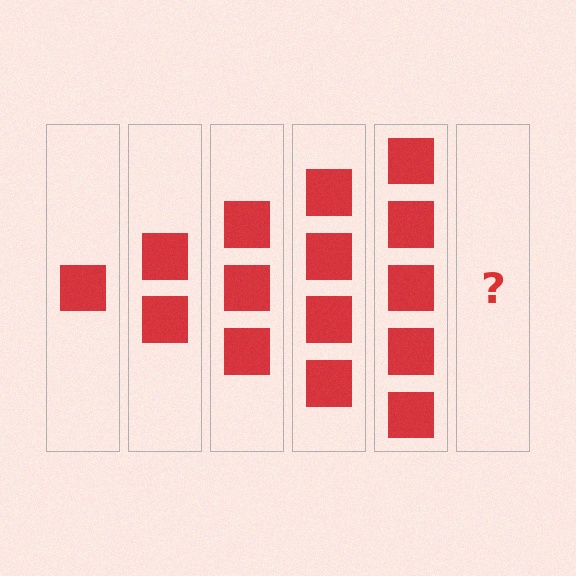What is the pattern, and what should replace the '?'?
The pattern is that each step adds one more square. The '?' should be 6 squares.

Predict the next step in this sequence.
The next step is 6 squares.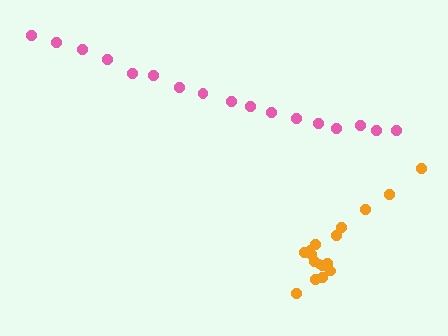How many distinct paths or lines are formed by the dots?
There are 2 distinct paths.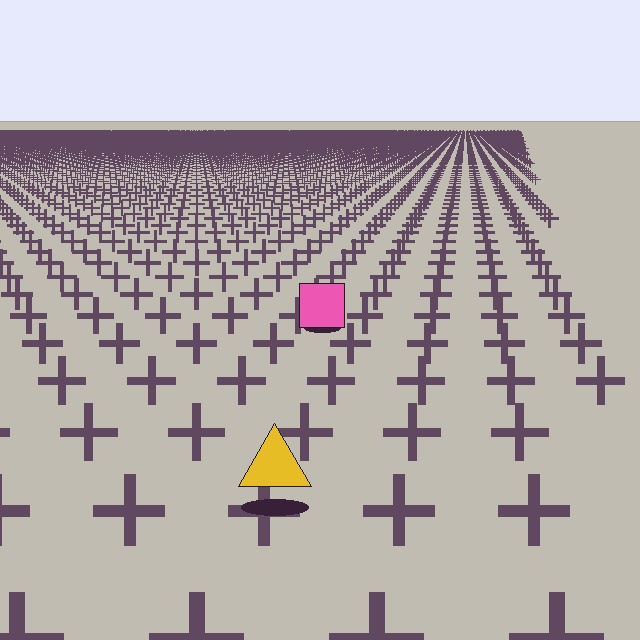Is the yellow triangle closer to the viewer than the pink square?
Yes. The yellow triangle is closer — you can tell from the texture gradient: the ground texture is coarser near it.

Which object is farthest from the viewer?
The pink square is farthest from the viewer. It appears smaller and the ground texture around it is denser.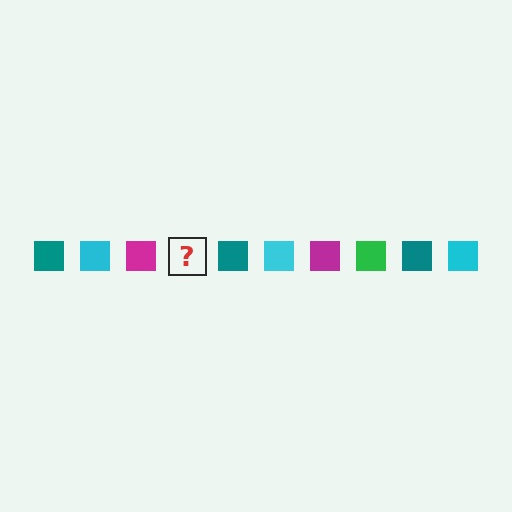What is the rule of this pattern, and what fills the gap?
The rule is that the pattern cycles through teal, cyan, magenta, green squares. The gap should be filled with a green square.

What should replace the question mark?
The question mark should be replaced with a green square.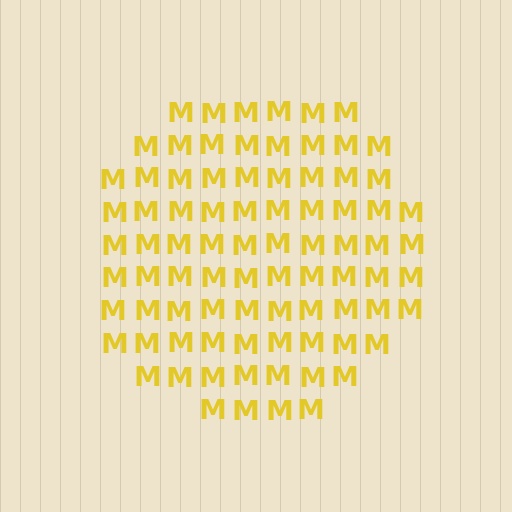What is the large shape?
The large shape is a circle.